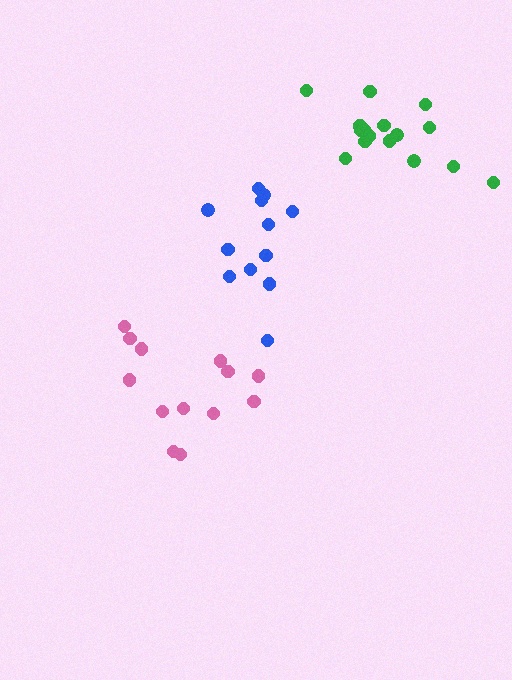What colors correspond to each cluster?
The clusters are colored: pink, blue, green.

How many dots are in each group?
Group 1: 13 dots, Group 2: 12 dots, Group 3: 17 dots (42 total).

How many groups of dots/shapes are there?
There are 3 groups.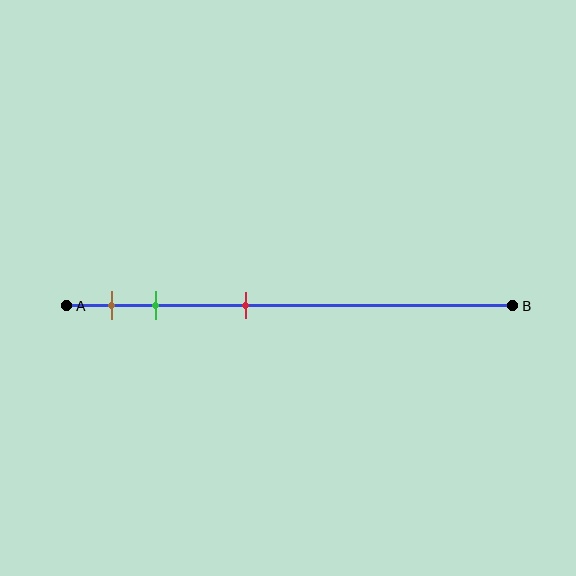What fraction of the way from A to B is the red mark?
The red mark is approximately 40% (0.4) of the way from A to B.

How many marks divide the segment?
There are 3 marks dividing the segment.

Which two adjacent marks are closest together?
The brown and green marks are the closest adjacent pair.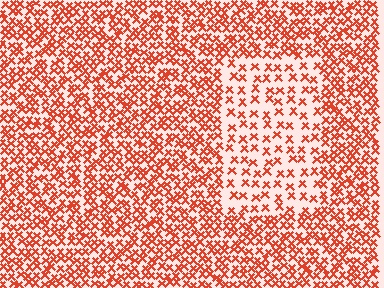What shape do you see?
I see a rectangle.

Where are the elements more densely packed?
The elements are more densely packed outside the rectangle boundary.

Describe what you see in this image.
The image contains small red elements arranged at two different densities. A rectangle-shaped region is visible where the elements are less densely packed than the surrounding area.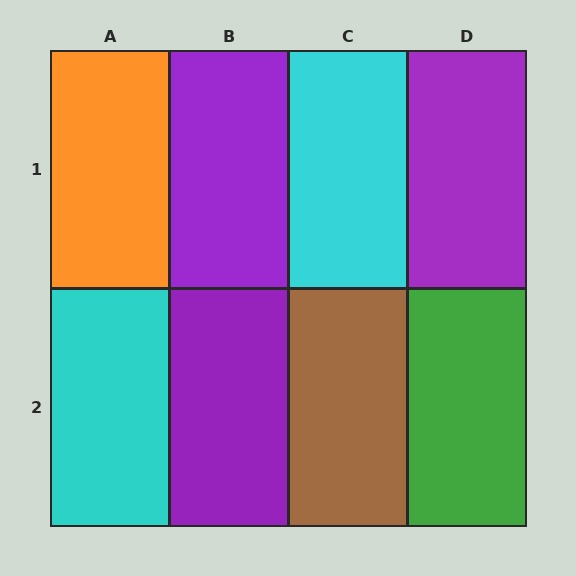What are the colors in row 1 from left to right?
Orange, purple, cyan, purple.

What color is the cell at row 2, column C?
Brown.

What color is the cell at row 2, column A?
Cyan.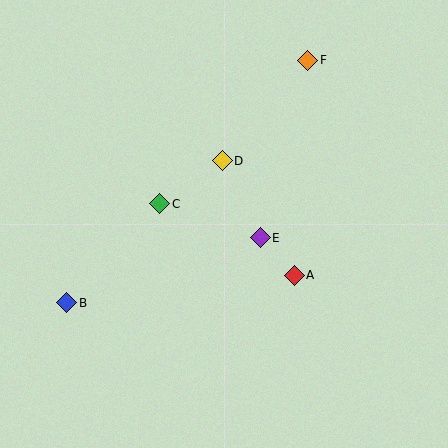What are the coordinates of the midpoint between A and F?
The midpoint between A and F is at (301, 168).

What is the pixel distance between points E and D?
The distance between E and D is 86 pixels.